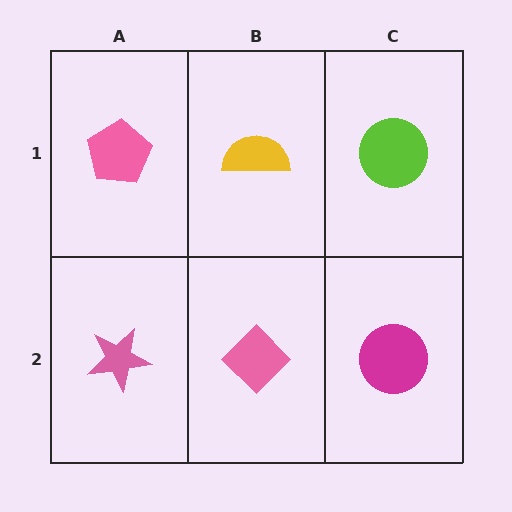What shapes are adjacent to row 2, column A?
A pink pentagon (row 1, column A), a pink diamond (row 2, column B).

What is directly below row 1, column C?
A magenta circle.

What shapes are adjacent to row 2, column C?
A lime circle (row 1, column C), a pink diamond (row 2, column B).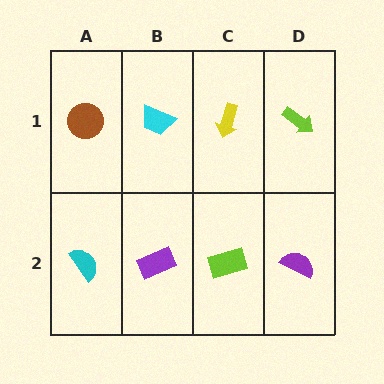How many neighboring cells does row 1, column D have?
2.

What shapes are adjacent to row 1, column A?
A cyan semicircle (row 2, column A), a cyan trapezoid (row 1, column B).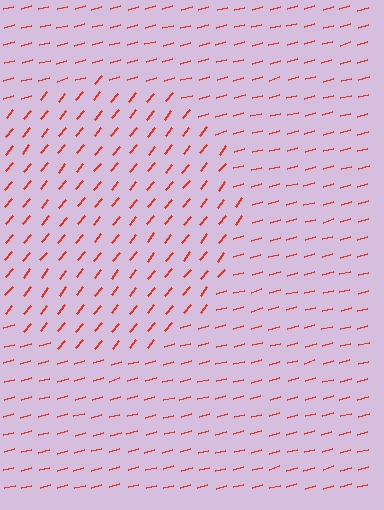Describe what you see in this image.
The image is filled with small red line segments. A circle region in the image has lines oriented differently from the surrounding lines, creating a visible texture boundary.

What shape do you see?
I see a circle.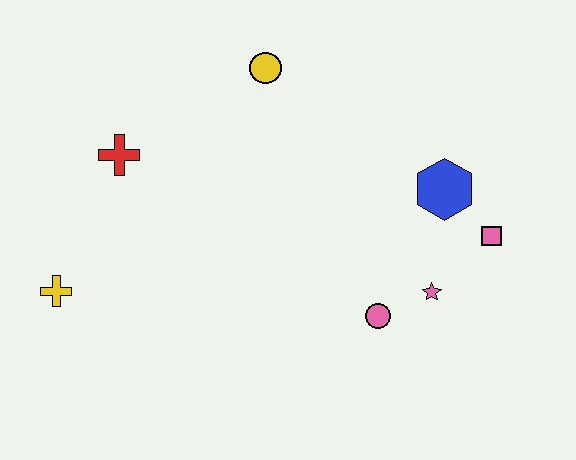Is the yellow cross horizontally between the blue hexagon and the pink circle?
No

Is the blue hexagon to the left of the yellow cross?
No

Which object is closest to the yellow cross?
The red cross is closest to the yellow cross.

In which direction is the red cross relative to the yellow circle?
The red cross is to the left of the yellow circle.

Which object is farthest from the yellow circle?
The yellow cross is farthest from the yellow circle.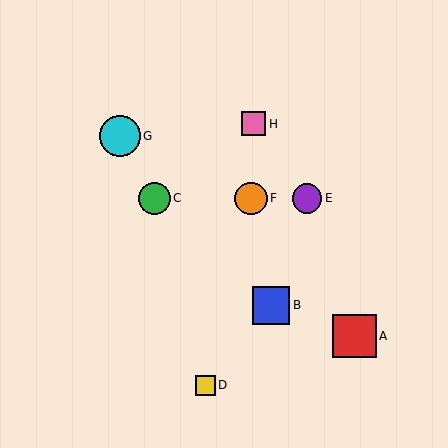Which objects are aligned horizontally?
Objects C, E, F are aligned horizontally.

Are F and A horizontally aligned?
No, F is at y≈198 and A is at y≈336.